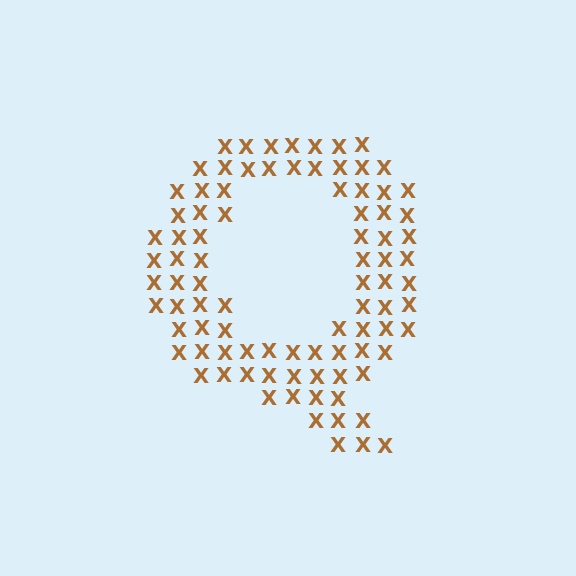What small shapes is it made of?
It is made of small letter X's.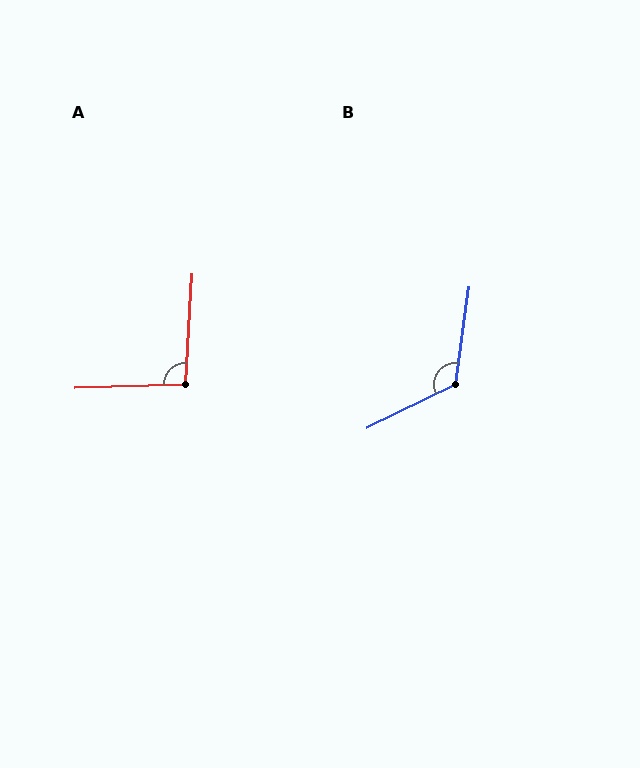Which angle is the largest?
B, at approximately 124 degrees.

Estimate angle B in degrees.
Approximately 124 degrees.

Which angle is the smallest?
A, at approximately 95 degrees.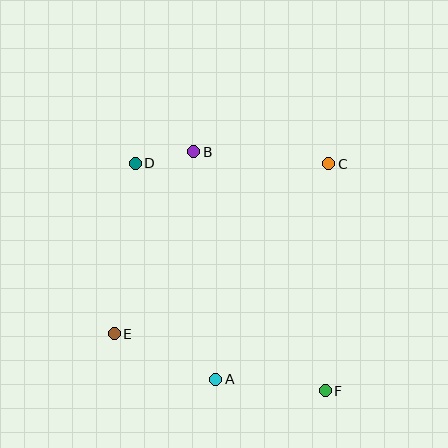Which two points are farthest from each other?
Points D and F are farthest from each other.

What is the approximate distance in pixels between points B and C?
The distance between B and C is approximately 135 pixels.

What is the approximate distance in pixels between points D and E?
The distance between D and E is approximately 172 pixels.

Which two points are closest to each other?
Points B and D are closest to each other.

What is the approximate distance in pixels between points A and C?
The distance between A and C is approximately 243 pixels.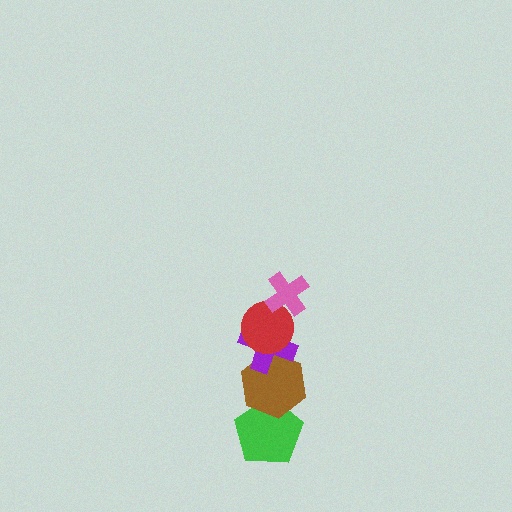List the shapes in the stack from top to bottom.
From top to bottom: the pink cross, the red circle, the purple cross, the brown hexagon, the green pentagon.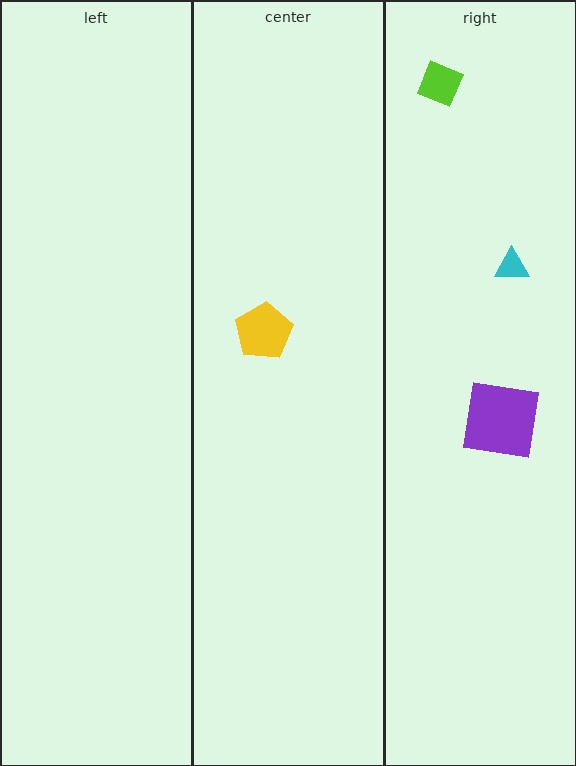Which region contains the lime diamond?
The right region.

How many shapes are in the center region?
1.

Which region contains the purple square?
The right region.